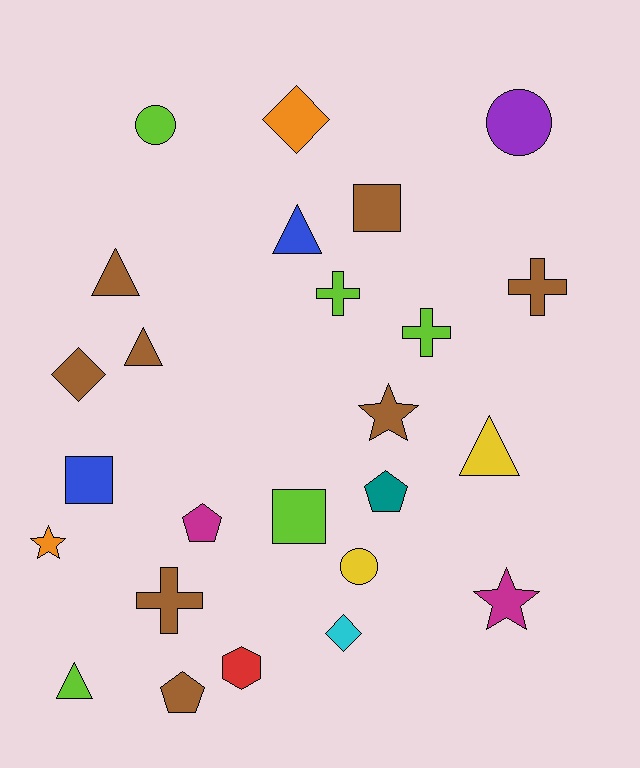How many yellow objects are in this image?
There are 2 yellow objects.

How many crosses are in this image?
There are 4 crosses.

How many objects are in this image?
There are 25 objects.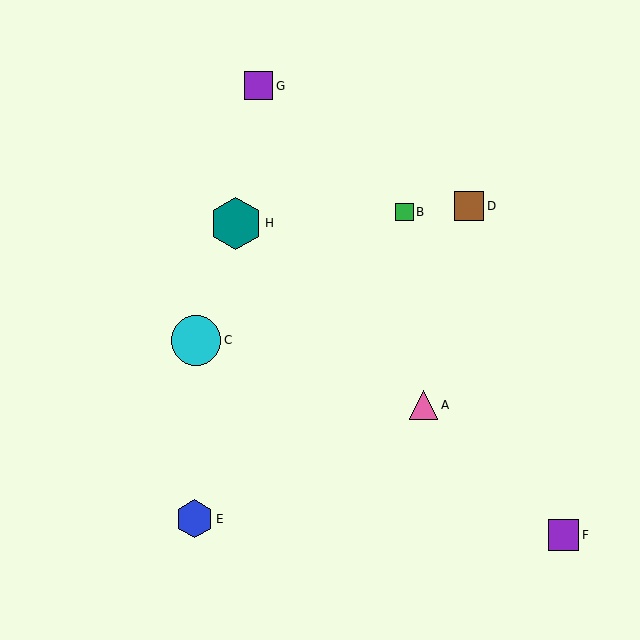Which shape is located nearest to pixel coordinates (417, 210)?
The green square (labeled B) at (405, 212) is nearest to that location.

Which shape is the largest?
The teal hexagon (labeled H) is the largest.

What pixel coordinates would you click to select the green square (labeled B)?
Click at (405, 212) to select the green square B.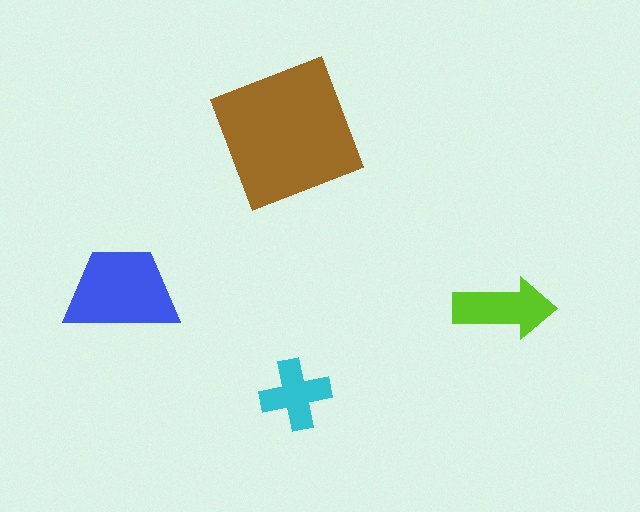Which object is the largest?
The brown square.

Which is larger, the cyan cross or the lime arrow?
The lime arrow.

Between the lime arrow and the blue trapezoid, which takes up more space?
The blue trapezoid.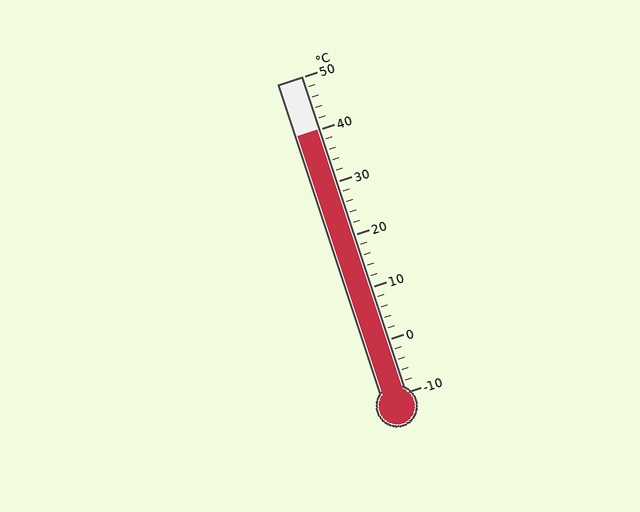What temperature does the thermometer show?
The thermometer shows approximately 40°C.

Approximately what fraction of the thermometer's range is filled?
The thermometer is filled to approximately 85% of its range.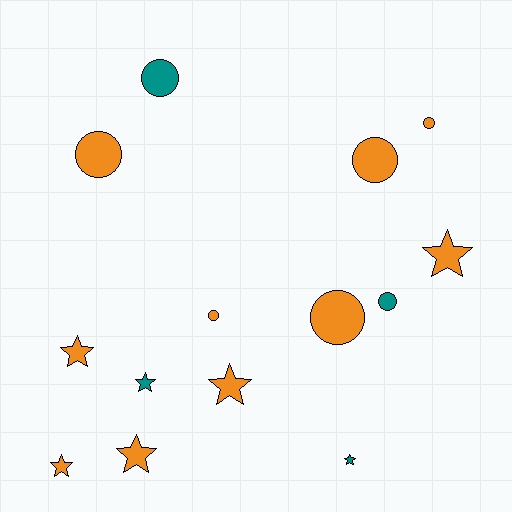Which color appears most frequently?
Orange, with 10 objects.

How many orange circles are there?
There are 5 orange circles.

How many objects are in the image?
There are 14 objects.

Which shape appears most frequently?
Star, with 7 objects.